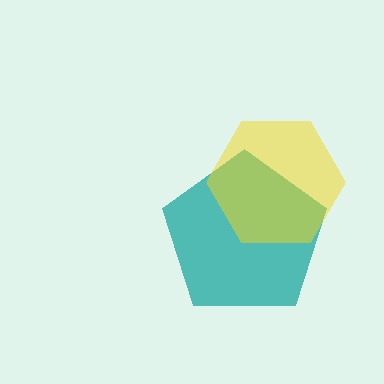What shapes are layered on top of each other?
The layered shapes are: a teal pentagon, a yellow hexagon.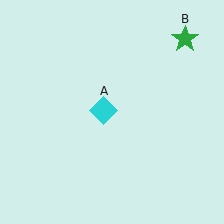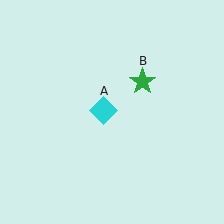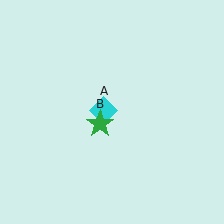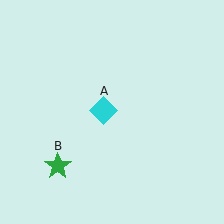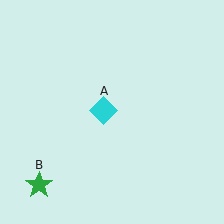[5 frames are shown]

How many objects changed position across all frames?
1 object changed position: green star (object B).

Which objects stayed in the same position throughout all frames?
Cyan diamond (object A) remained stationary.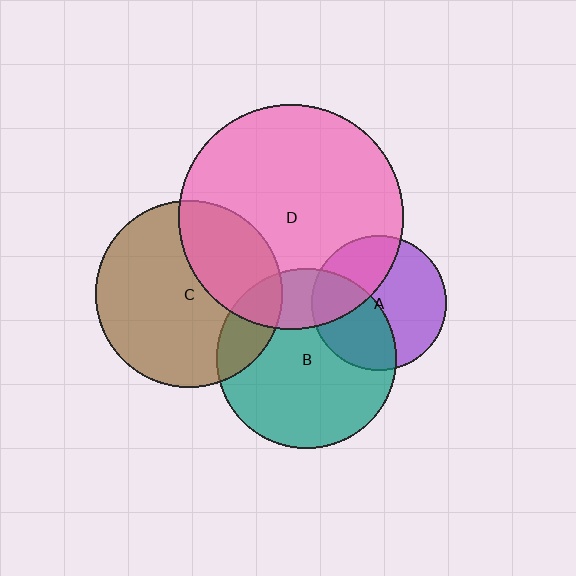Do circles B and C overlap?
Yes.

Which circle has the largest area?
Circle D (pink).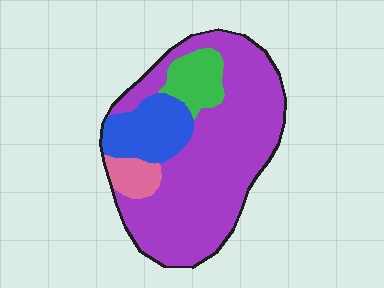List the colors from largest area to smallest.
From largest to smallest: purple, blue, green, pink.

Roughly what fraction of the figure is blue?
Blue takes up about one sixth (1/6) of the figure.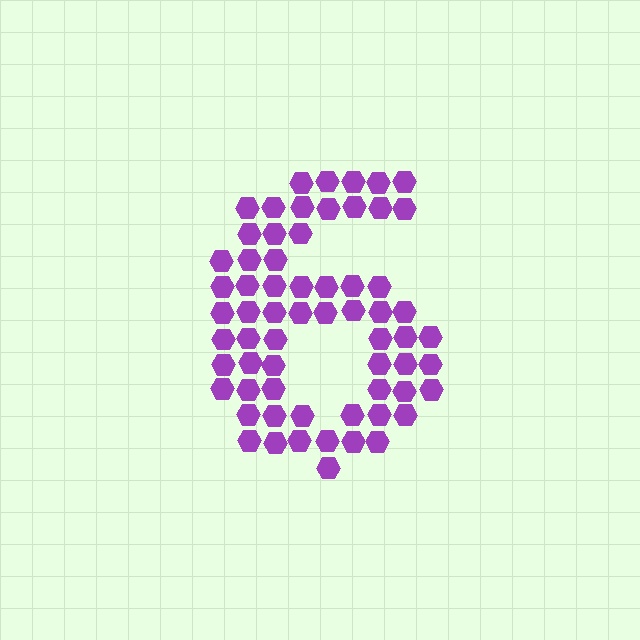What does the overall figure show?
The overall figure shows the digit 6.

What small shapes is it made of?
It is made of small hexagons.